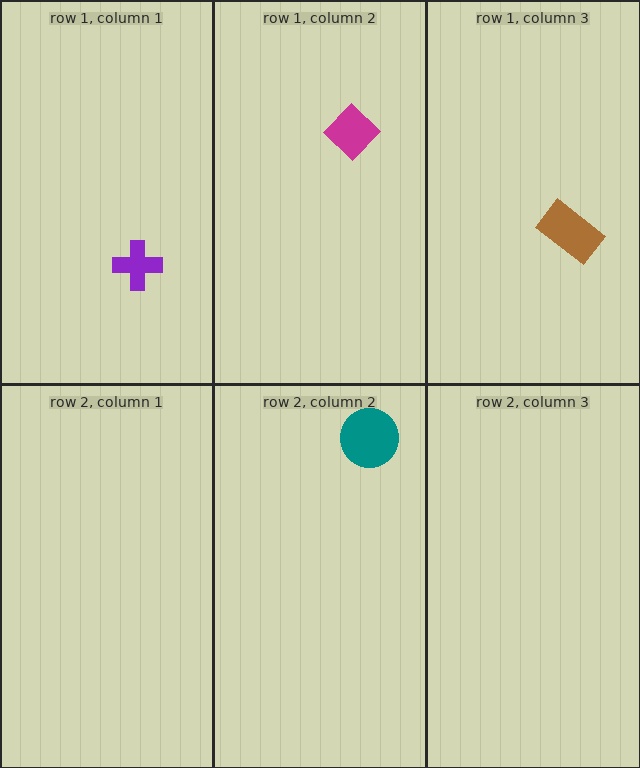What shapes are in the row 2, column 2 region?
The teal circle.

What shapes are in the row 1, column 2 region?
The magenta diamond.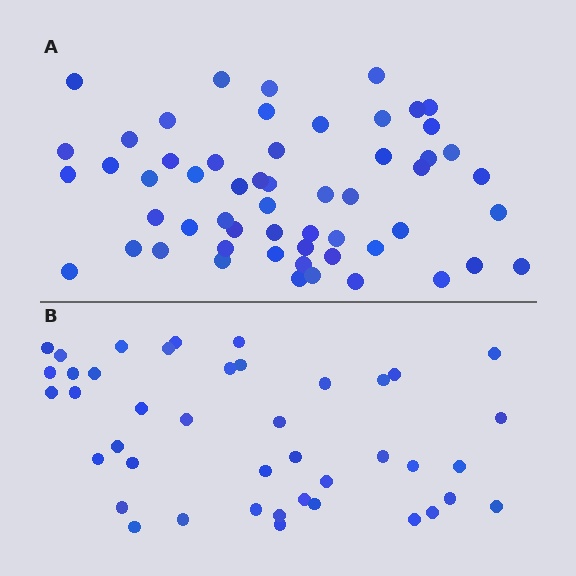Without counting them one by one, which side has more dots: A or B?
Region A (the top region) has more dots.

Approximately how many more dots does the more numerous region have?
Region A has approximately 15 more dots than region B.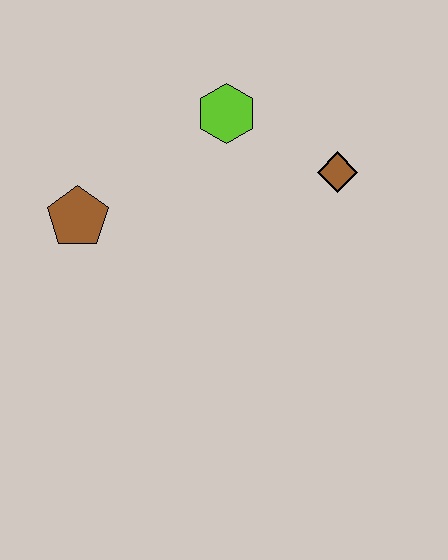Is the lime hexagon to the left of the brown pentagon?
No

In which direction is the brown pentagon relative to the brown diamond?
The brown pentagon is to the left of the brown diamond.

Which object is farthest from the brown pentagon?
The brown diamond is farthest from the brown pentagon.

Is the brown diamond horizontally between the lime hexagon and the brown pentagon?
No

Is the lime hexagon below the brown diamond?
No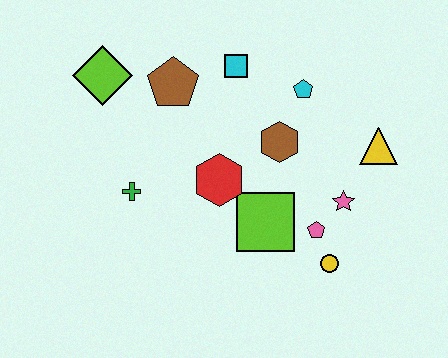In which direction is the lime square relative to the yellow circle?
The lime square is to the left of the yellow circle.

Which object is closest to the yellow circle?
The pink pentagon is closest to the yellow circle.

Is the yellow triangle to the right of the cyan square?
Yes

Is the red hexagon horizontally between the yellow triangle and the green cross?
Yes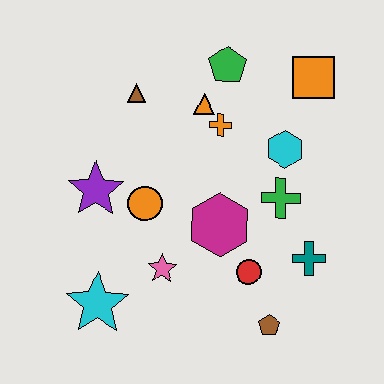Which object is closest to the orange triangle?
The orange cross is closest to the orange triangle.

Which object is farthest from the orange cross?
The cyan star is farthest from the orange cross.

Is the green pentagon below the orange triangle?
No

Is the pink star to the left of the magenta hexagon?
Yes